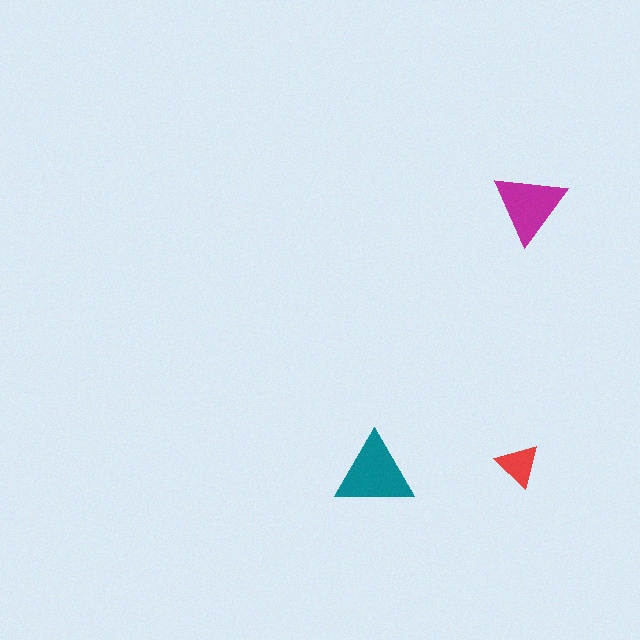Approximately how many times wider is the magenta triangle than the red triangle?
About 1.5 times wider.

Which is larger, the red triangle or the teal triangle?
The teal one.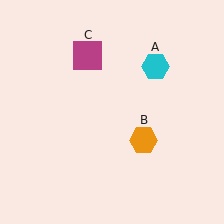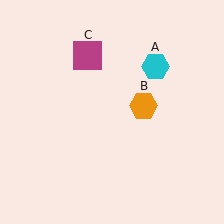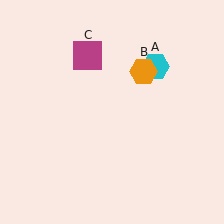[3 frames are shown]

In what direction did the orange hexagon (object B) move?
The orange hexagon (object B) moved up.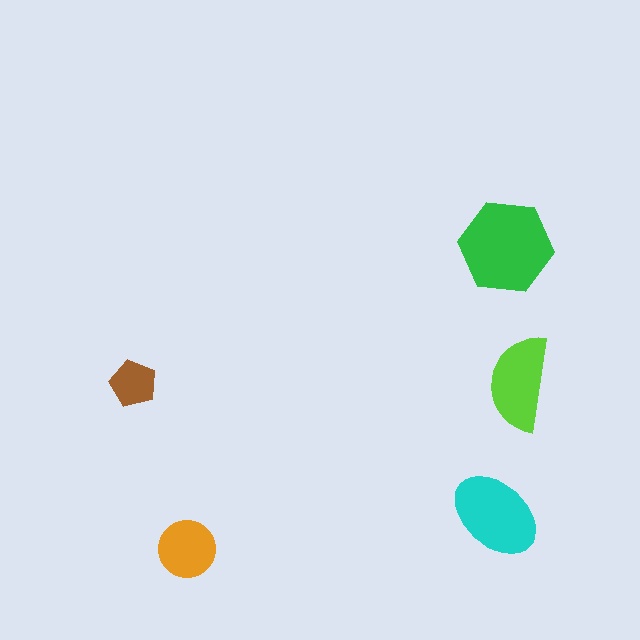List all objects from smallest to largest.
The brown pentagon, the orange circle, the lime semicircle, the cyan ellipse, the green hexagon.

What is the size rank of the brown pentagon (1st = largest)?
5th.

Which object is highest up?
The green hexagon is topmost.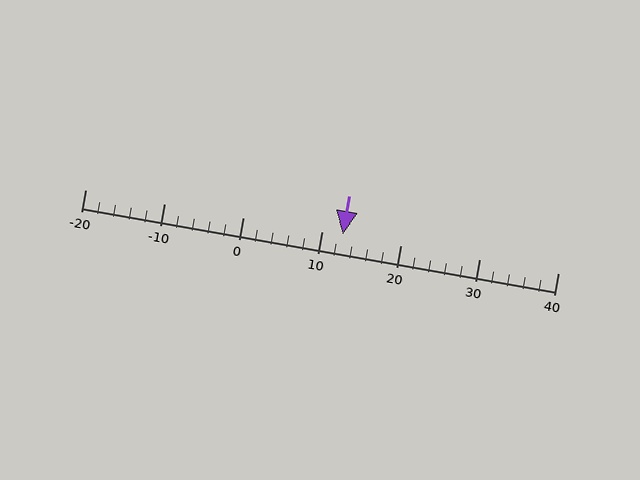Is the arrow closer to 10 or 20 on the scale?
The arrow is closer to 10.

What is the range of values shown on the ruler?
The ruler shows values from -20 to 40.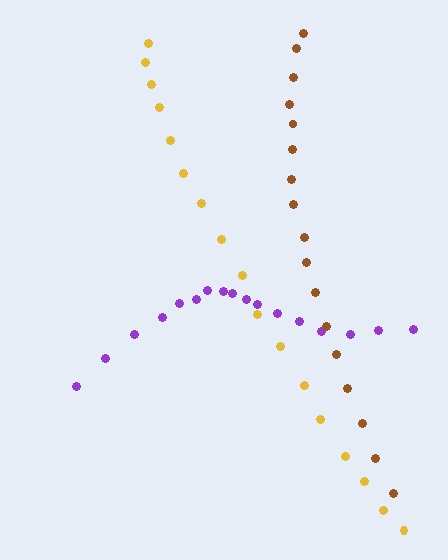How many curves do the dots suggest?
There are 3 distinct paths.